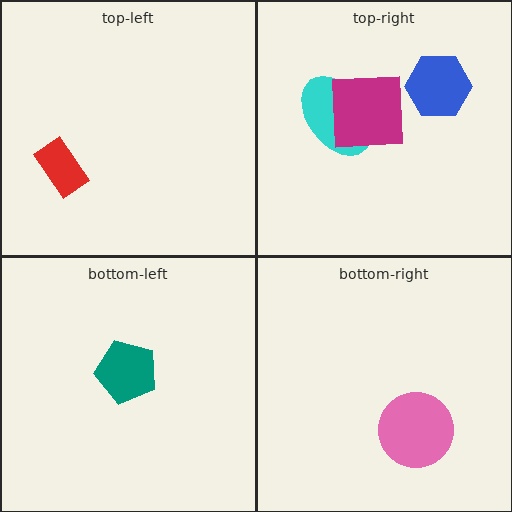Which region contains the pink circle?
The bottom-right region.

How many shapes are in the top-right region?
3.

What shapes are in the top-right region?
The blue hexagon, the cyan ellipse, the magenta square.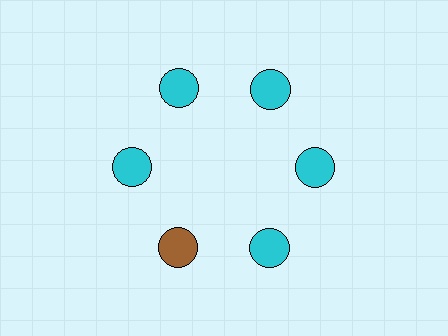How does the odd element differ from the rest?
It has a different color: brown instead of cyan.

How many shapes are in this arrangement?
There are 6 shapes arranged in a ring pattern.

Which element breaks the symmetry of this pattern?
The brown circle at roughly the 7 o'clock position breaks the symmetry. All other shapes are cyan circles.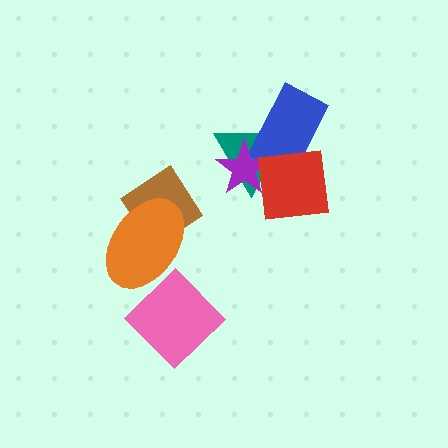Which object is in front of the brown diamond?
The orange ellipse is in front of the brown diamond.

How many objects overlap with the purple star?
3 objects overlap with the purple star.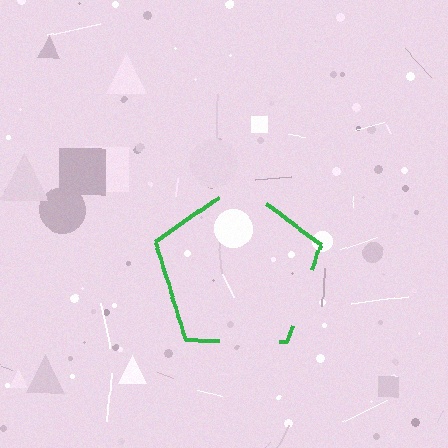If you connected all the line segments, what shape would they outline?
They would outline a pentagon.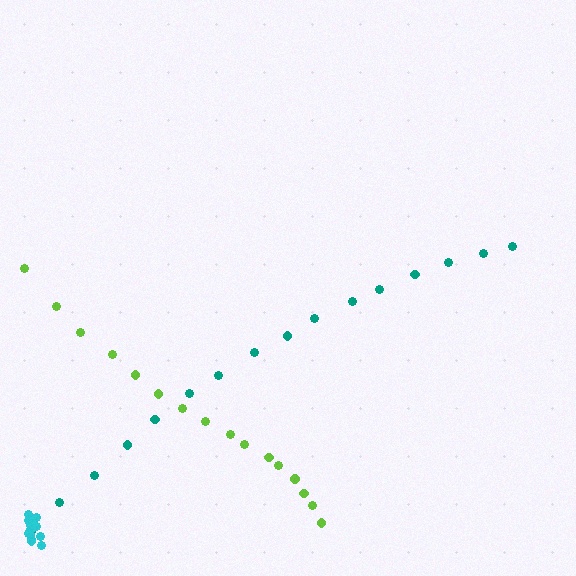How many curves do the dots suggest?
There are 3 distinct paths.